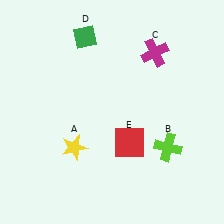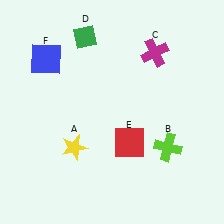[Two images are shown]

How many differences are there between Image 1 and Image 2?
There is 1 difference between the two images.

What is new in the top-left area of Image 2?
A blue square (F) was added in the top-left area of Image 2.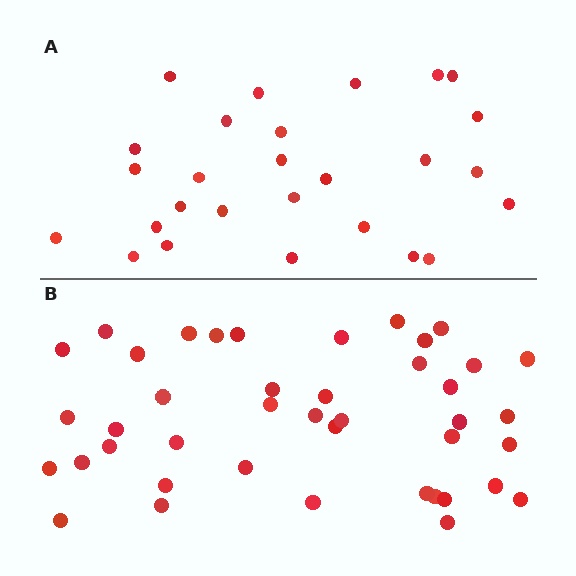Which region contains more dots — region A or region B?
Region B (the bottom region) has more dots.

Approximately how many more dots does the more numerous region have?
Region B has approximately 15 more dots than region A.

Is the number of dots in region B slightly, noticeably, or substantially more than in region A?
Region B has substantially more. The ratio is roughly 1.6 to 1.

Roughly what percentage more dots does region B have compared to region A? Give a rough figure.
About 55% more.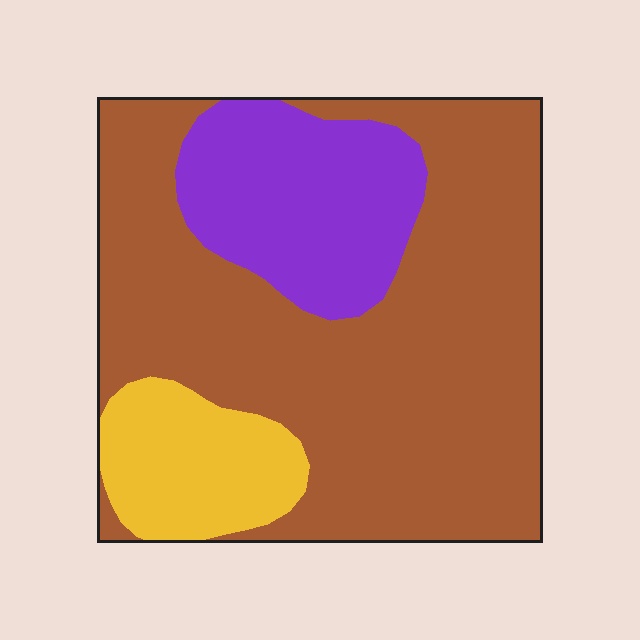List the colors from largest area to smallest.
From largest to smallest: brown, purple, yellow.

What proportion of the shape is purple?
Purple takes up between a sixth and a third of the shape.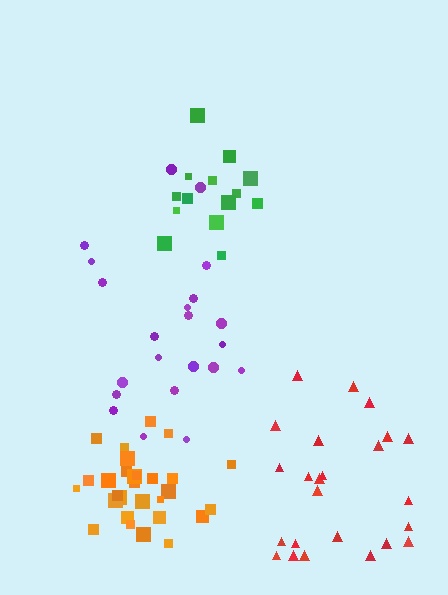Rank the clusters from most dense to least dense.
orange, green, purple, red.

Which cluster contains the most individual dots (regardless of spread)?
Orange (29).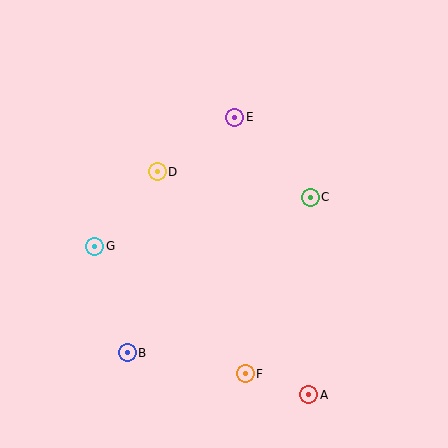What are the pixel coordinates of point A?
Point A is at (309, 395).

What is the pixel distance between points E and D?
The distance between E and D is 95 pixels.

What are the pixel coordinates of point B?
Point B is at (127, 353).